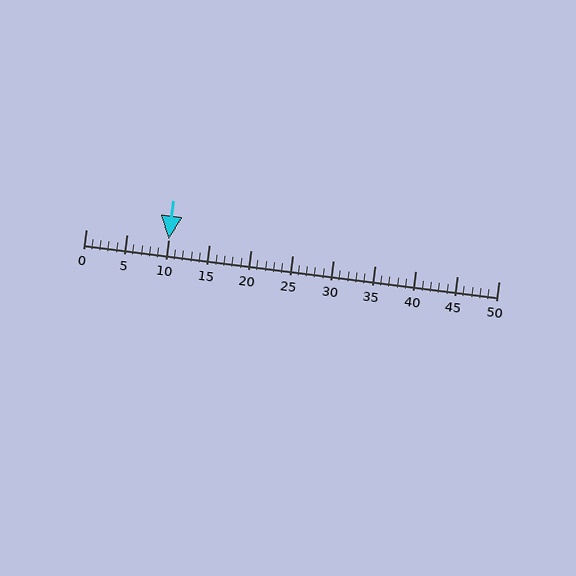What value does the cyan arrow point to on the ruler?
The cyan arrow points to approximately 10.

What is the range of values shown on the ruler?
The ruler shows values from 0 to 50.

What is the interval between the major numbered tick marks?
The major tick marks are spaced 5 units apart.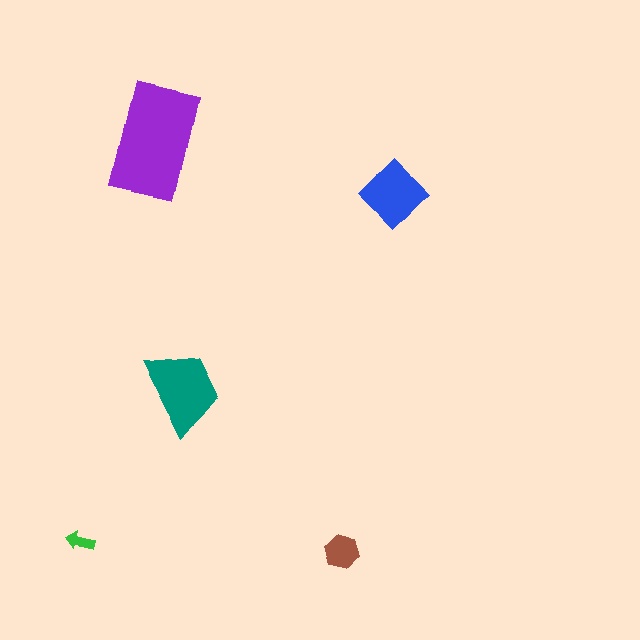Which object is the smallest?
The green arrow.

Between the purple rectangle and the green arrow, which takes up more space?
The purple rectangle.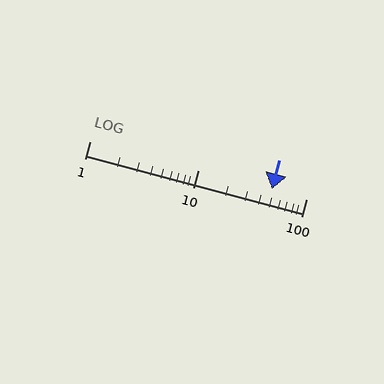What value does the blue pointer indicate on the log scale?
The pointer indicates approximately 48.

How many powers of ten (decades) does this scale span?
The scale spans 2 decades, from 1 to 100.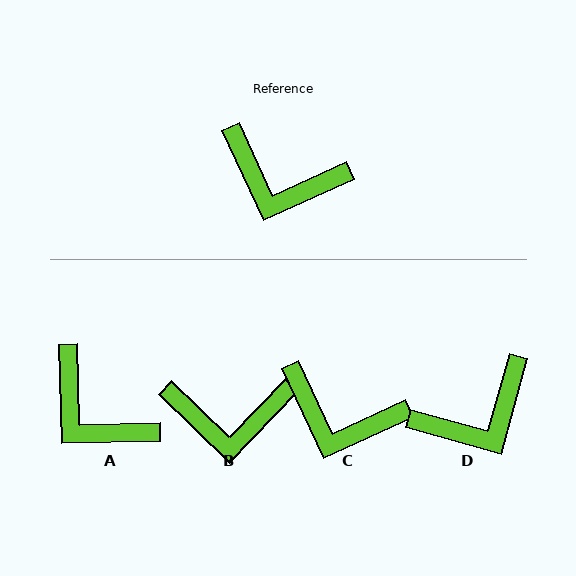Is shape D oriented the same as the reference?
No, it is off by about 50 degrees.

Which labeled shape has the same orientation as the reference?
C.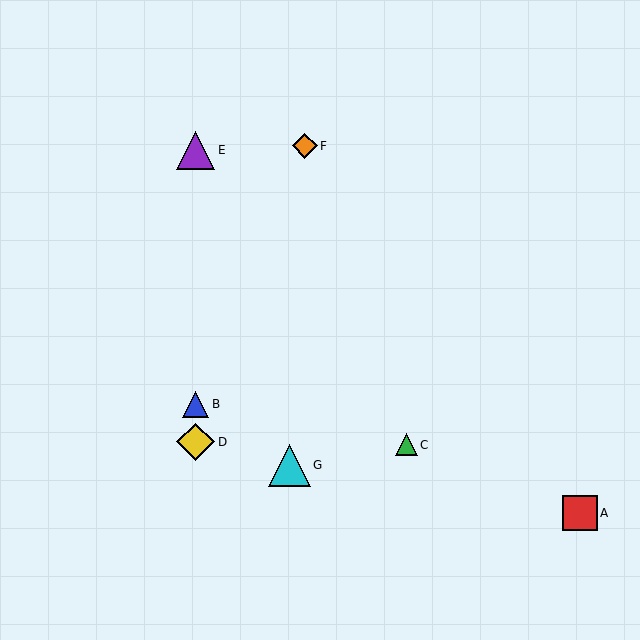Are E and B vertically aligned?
Yes, both are at x≈196.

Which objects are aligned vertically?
Objects B, D, E are aligned vertically.